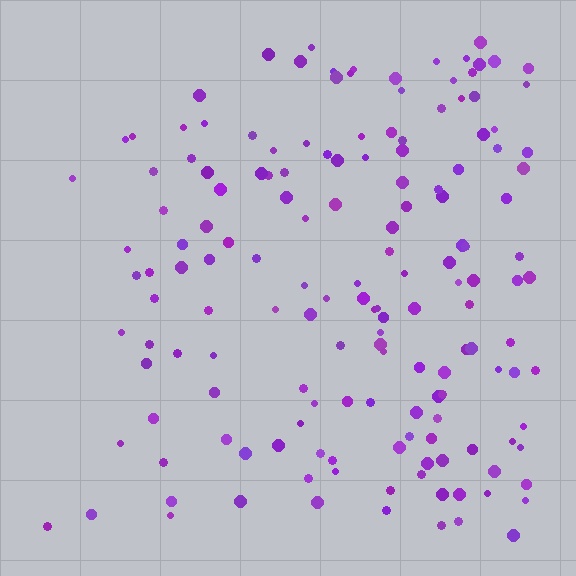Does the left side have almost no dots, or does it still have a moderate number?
Still a moderate number, just noticeably fewer than the right.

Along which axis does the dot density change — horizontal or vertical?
Horizontal.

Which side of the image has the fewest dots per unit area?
The left.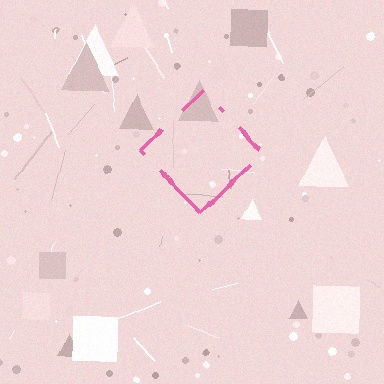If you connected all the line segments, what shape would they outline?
They would outline a diamond.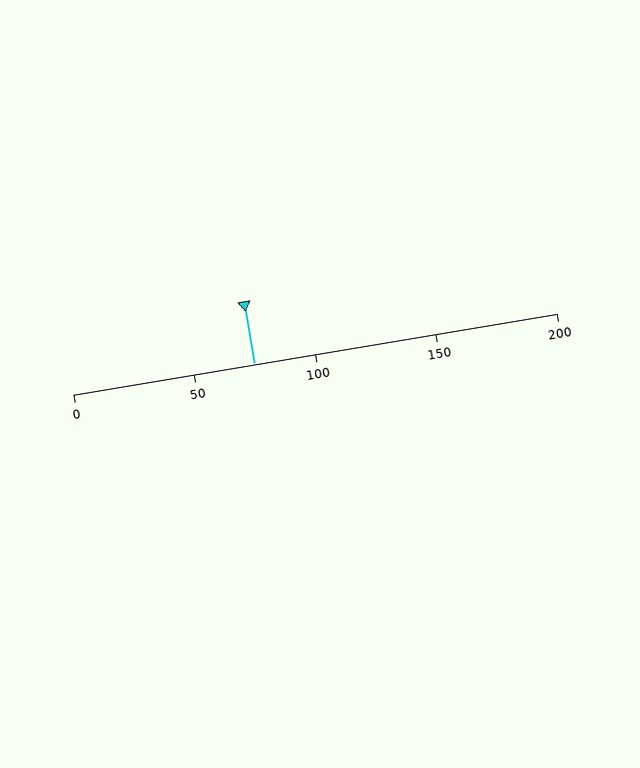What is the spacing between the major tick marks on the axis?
The major ticks are spaced 50 apart.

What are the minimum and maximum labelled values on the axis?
The axis runs from 0 to 200.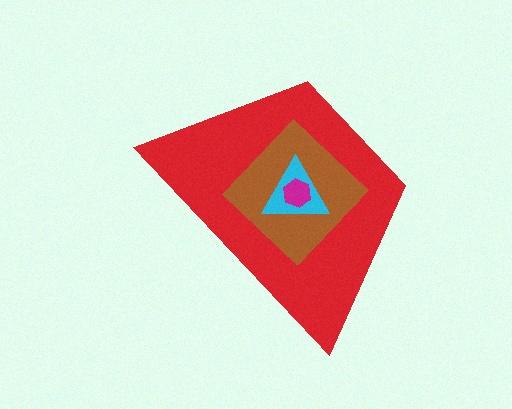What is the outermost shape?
The red trapezoid.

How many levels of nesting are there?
4.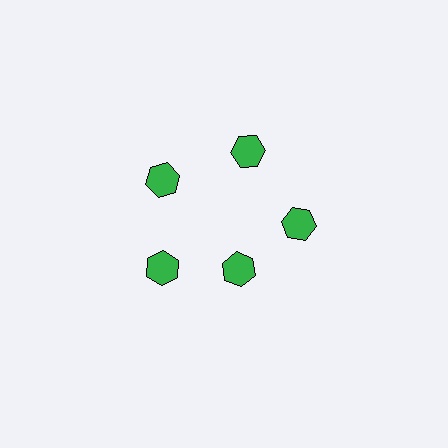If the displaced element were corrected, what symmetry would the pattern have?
It would have 5-fold rotational symmetry — the pattern would map onto itself every 72 degrees.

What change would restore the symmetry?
The symmetry would be restored by moving it outward, back onto the ring so that all 5 hexagons sit at equal angles and equal distance from the center.